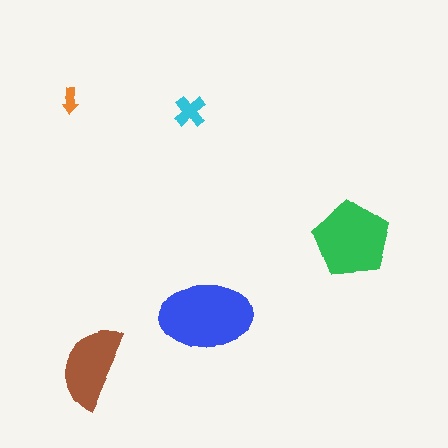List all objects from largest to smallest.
The blue ellipse, the green pentagon, the brown semicircle, the cyan cross, the orange arrow.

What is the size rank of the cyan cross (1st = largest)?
4th.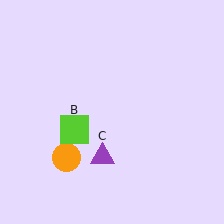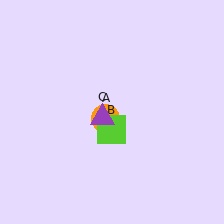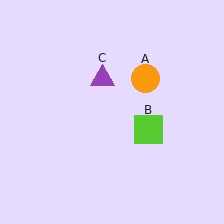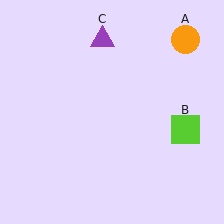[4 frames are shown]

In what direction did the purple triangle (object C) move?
The purple triangle (object C) moved up.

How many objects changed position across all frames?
3 objects changed position: orange circle (object A), lime square (object B), purple triangle (object C).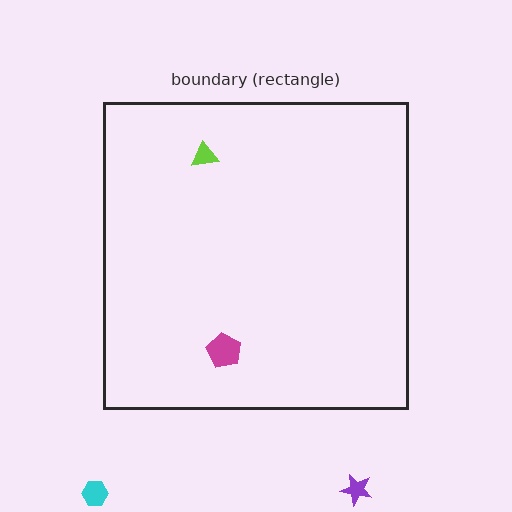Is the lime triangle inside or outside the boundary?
Inside.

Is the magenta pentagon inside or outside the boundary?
Inside.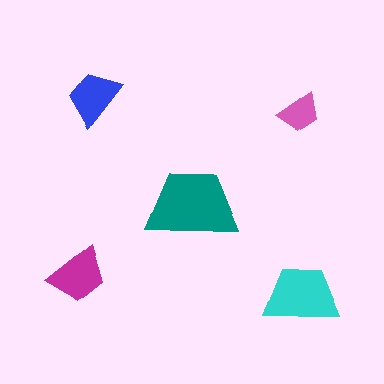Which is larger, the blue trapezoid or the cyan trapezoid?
The cyan one.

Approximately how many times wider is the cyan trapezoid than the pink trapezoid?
About 2 times wider.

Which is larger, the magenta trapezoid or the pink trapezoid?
The magenta one.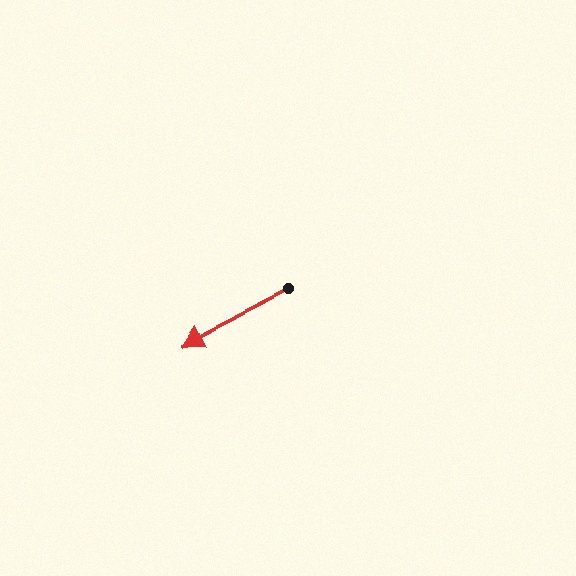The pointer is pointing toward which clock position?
Roughly 8 o'clock.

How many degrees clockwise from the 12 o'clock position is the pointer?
Approximately 243 degrees.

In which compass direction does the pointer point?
Southwest.